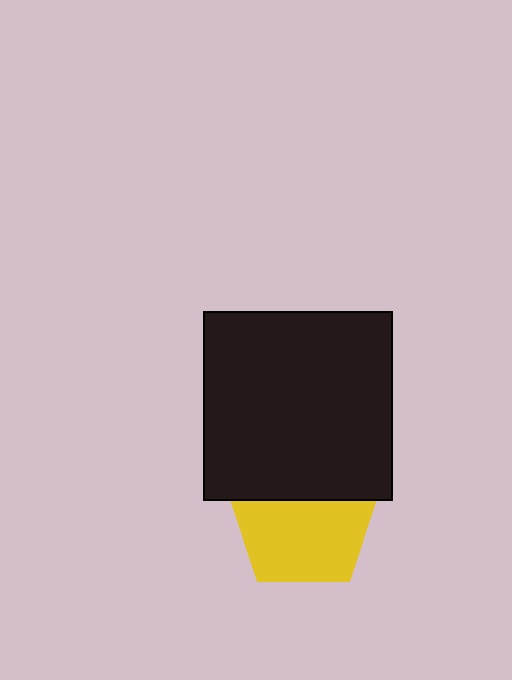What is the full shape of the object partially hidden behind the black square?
The partially hidden object is a yellow pentagon.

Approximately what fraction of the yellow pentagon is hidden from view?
Roughly 36% of the yellow pentagon is hidden behind the black square.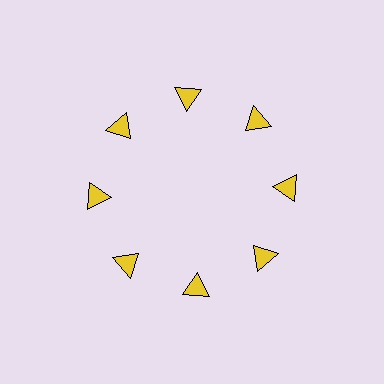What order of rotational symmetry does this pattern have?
This pattern has 8-fold rotational symmetry.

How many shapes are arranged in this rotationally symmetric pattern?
There are 8 shapes, arranged in 8 groups of 1.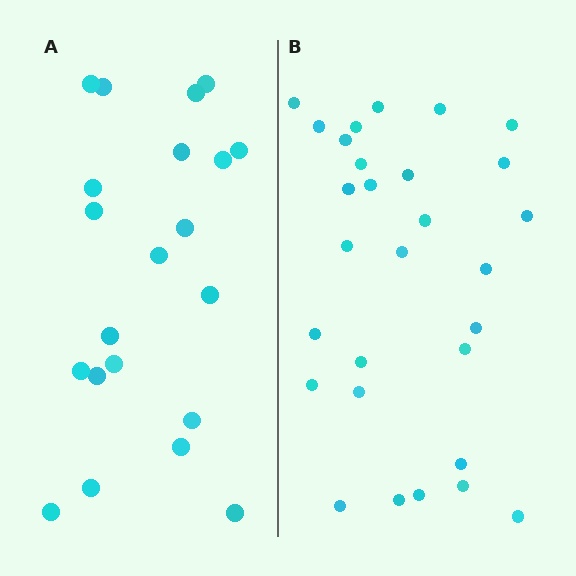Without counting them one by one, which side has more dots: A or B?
Region B (the right region) has more dots.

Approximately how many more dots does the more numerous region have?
Region B has roughly 8 or so more dots than region A.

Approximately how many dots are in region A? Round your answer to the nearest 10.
About 20 dots. (The exact count is 21, which rounds to 20.)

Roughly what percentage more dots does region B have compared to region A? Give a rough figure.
About 40% more.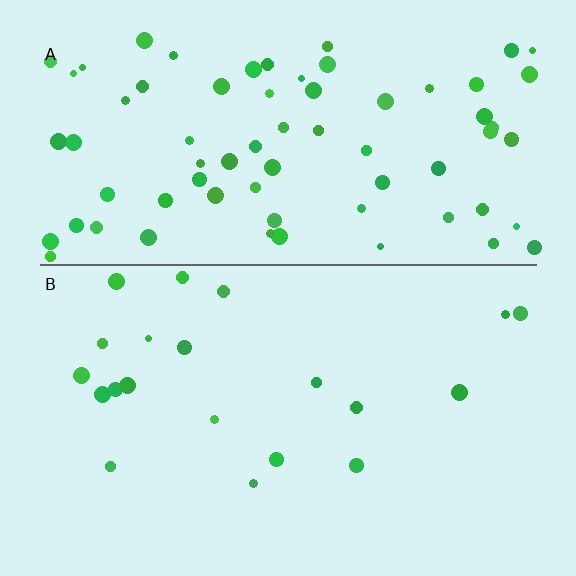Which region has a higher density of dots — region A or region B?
A (the top).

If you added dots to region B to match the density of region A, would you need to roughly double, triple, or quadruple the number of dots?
Approximately quadruple.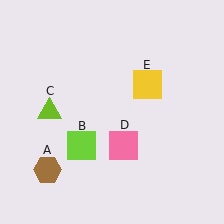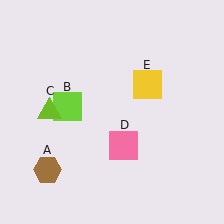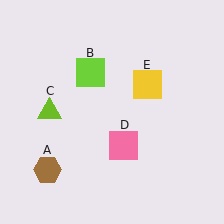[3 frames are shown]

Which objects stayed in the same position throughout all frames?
Brown hexagon (object A) and lime triangle (object C) and pink square (object D) and yellow square (object E) remained stationary.